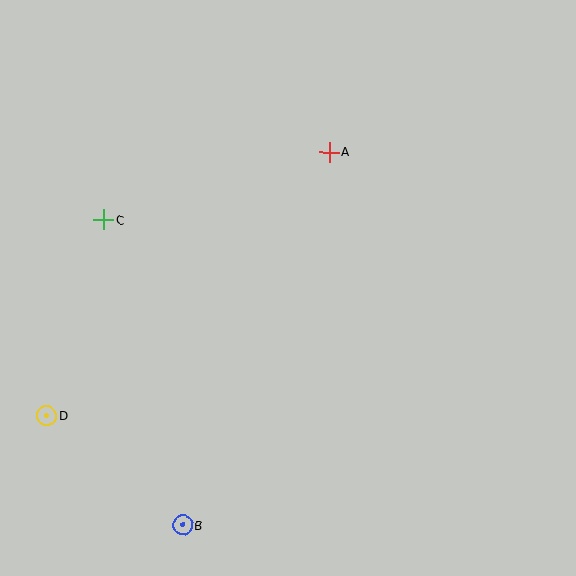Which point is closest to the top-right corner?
Point A is closest to the top-right corner.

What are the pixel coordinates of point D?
Point D is at (47, 416).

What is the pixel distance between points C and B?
The distance between C and B is 315 pixels.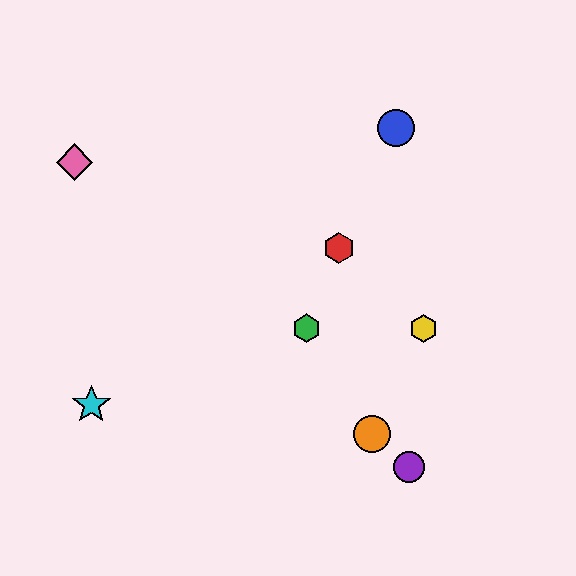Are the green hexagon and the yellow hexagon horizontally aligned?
Yes, both are at y≈328.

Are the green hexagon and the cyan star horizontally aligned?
No, the green hexagon is at y≈328 and the cyan star is at y≈405.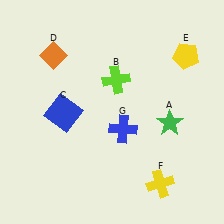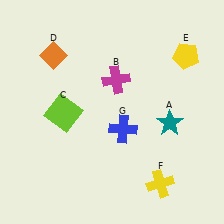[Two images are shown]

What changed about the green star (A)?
In Image 1, A is green. In Image 2, it changed to teal.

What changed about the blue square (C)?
In Image 1, C is blue. In Image 2, it changed to lime.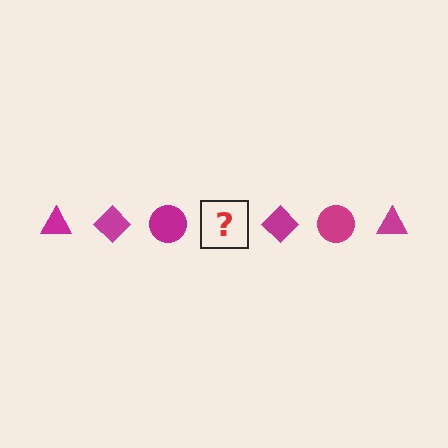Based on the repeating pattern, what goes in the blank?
The blank should be a magenta triangle.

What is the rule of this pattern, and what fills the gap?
The rule is that the pattern cycles through triangle, diamond, circle shapes in magenta. The gap should be filled with a magenta triangle.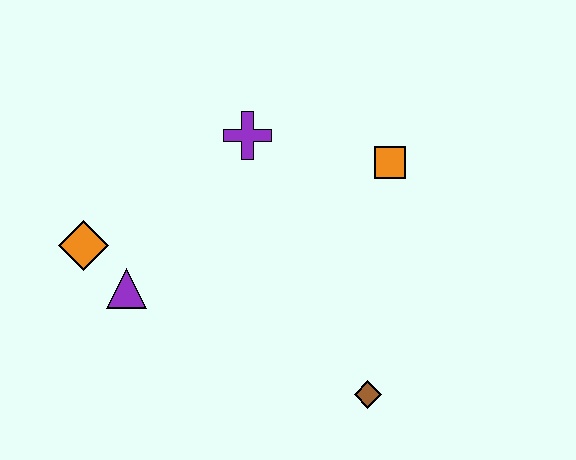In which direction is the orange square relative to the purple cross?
The orange square is to the right of the purple cross.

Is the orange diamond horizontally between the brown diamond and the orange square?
No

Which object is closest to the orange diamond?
The purple triangle is closest to the orange diamond.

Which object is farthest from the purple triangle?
The orange square is farthest from the purple triangle.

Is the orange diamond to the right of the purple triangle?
No